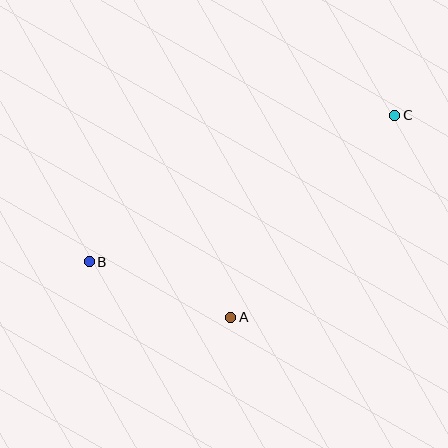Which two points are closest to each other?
Points A and B are closest to each other.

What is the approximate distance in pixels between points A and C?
The distance between A and C is approximately 261 pixels.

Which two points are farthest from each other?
Points B and C are farthest from each other.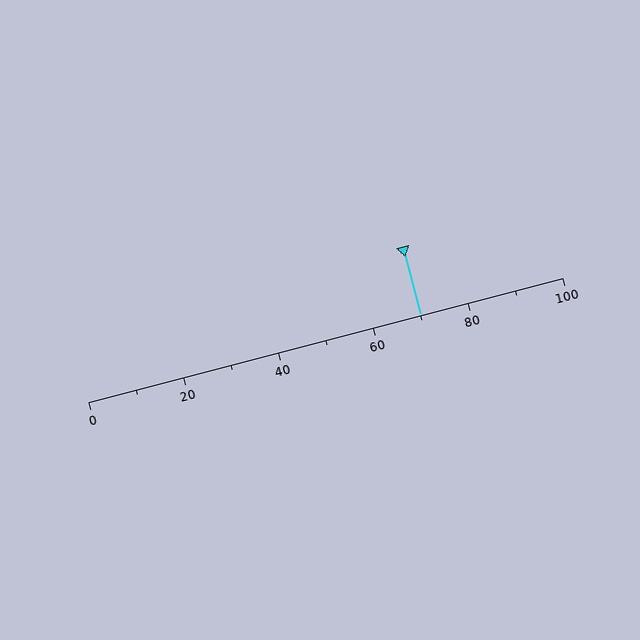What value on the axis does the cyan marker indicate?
The marker indicates approximately 70.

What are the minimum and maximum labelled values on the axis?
The axis runs from 0 to 100.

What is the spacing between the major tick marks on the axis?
The major ticks are spaced 20 apart.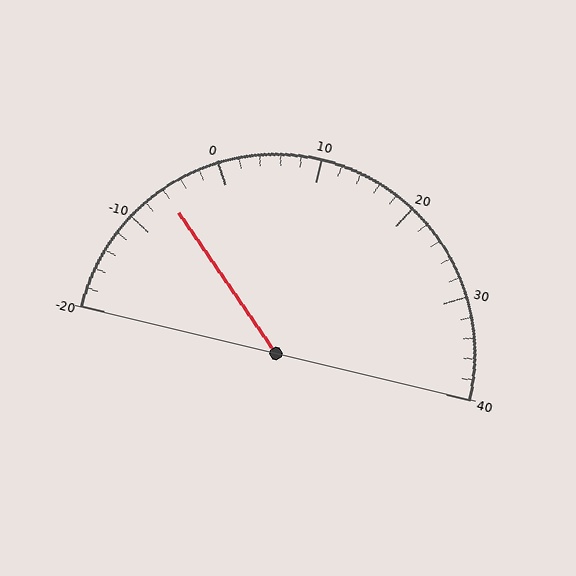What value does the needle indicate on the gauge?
The needle indicates approximately -6.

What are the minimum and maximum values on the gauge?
The gauge ranges from -20 to 40.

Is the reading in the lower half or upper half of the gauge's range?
The reading is in the lower half of the range (-20 to 40).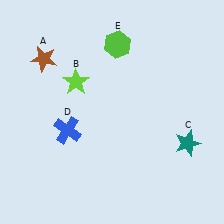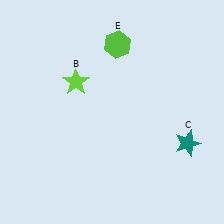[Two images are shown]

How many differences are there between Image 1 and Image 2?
There are 2 differences between the two images.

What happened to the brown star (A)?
The brown star (A) was removed in Image 2. It was in the top-left area of Image 1.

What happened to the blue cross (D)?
The blue cross (D) was removed in Image 2. It was in the bottom-left area of Image 1.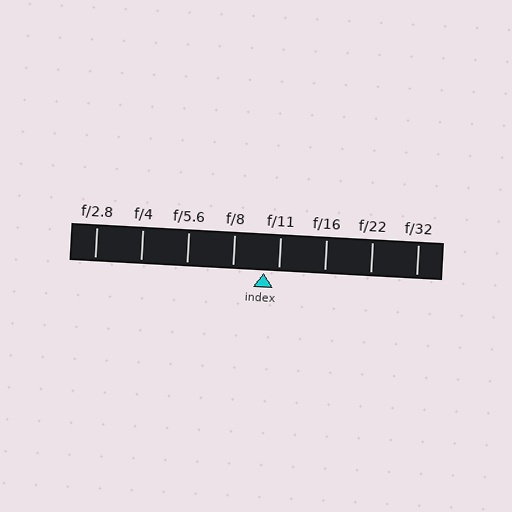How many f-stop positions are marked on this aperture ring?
There are 8 f-stop positions marked.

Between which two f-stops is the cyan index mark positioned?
The index mark is between f/8 and f/11.